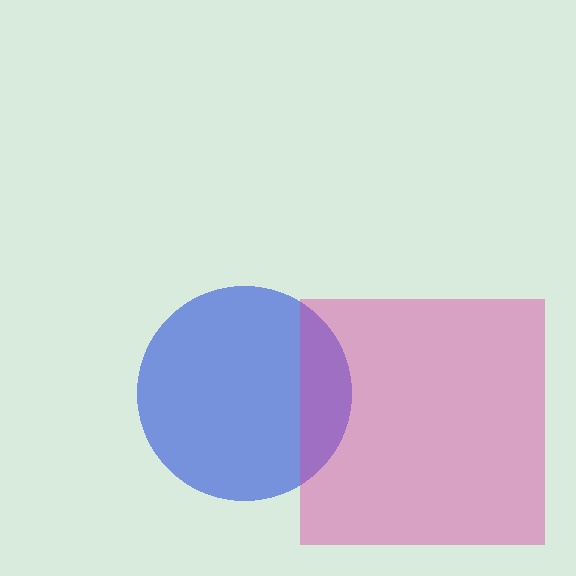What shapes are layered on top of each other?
The layered shapes are: a blue circle, a magenta square.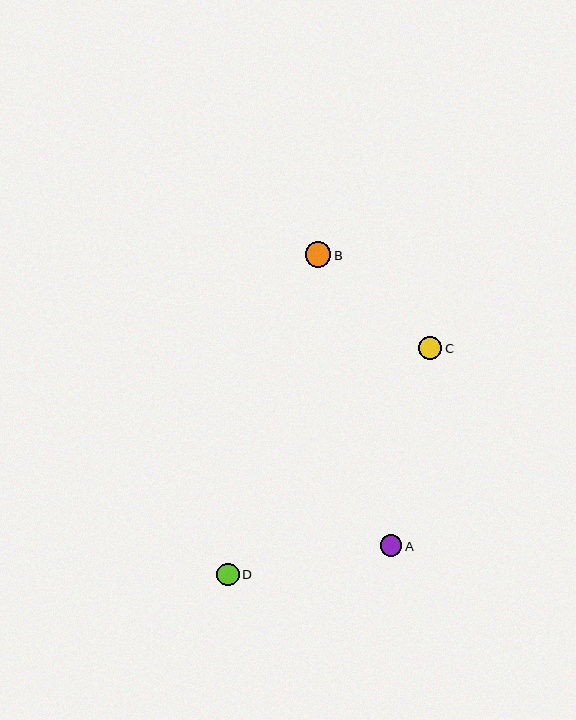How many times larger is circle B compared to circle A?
Circle B is approximately 1.2 times the size of circle A.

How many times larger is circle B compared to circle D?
Circle B is approximately 1.1 times the size of circle D.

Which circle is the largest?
Circle B is the largest with a size of approximately 26 pixels.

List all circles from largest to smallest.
From largest to smallest: B, C, D, A.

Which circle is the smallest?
Circle A is the smallest with a size of approximately 22 pixels.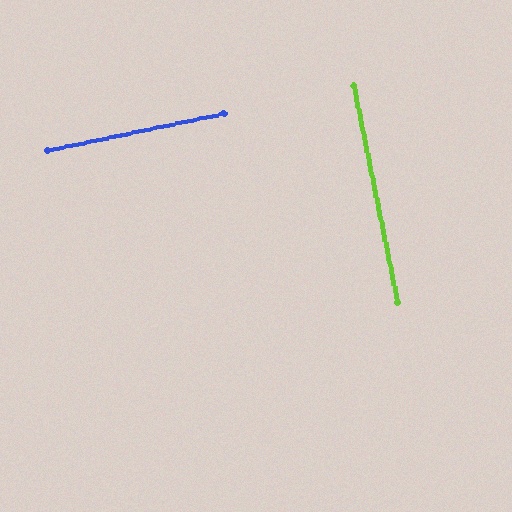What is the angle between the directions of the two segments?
Approximately 90 degrees.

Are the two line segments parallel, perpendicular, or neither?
Perpendicular — they meet at approximately 90°.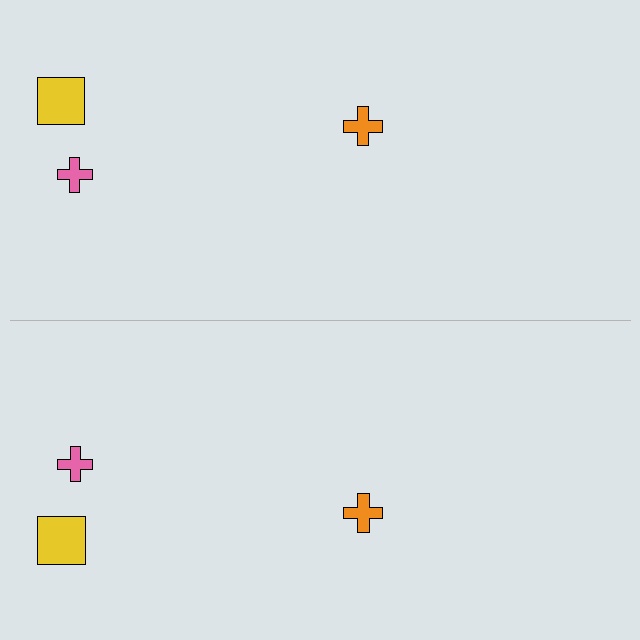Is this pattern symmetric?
Yes, this pattern has bilateral (reflection) symmetry.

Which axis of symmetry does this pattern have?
The pattern has a horizontal axis of symmetry running through the center of the image.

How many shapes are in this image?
There are 6 shapes in this image.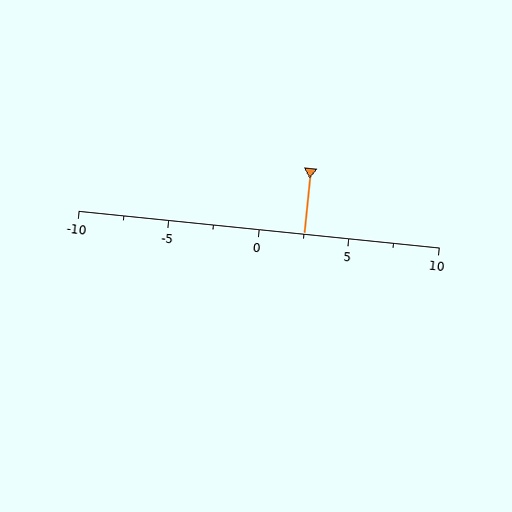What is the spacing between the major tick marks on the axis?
The major ticks are spaced 5 apart.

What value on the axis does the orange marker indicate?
The marker indicates approximately 2.5.